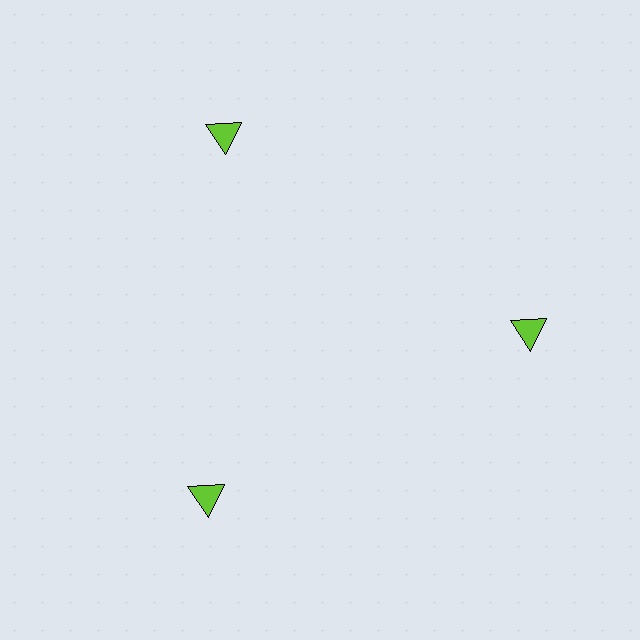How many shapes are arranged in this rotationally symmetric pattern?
There are 3 shapes, arranged in 3 groups of 1.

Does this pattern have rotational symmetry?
Yes, this pattern has 3-fold rotational symmetry. It looks the same after rotating 120 degrees around the center.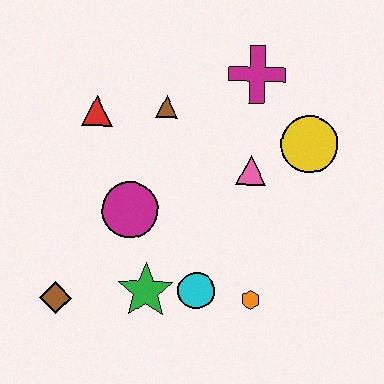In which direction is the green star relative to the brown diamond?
The green star is to the right of the brown diamond.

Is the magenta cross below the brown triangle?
No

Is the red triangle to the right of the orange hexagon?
No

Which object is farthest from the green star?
The magenta cross is farthest from the green star.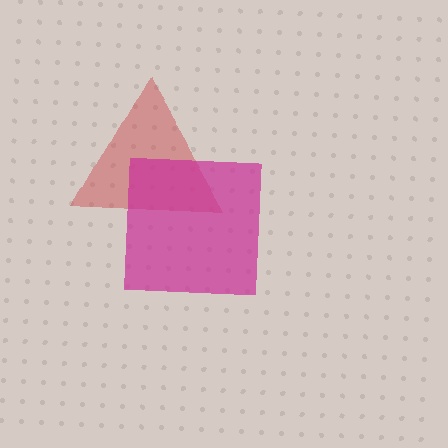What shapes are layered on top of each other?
The layered shapes are: a red triangle, a magenta square.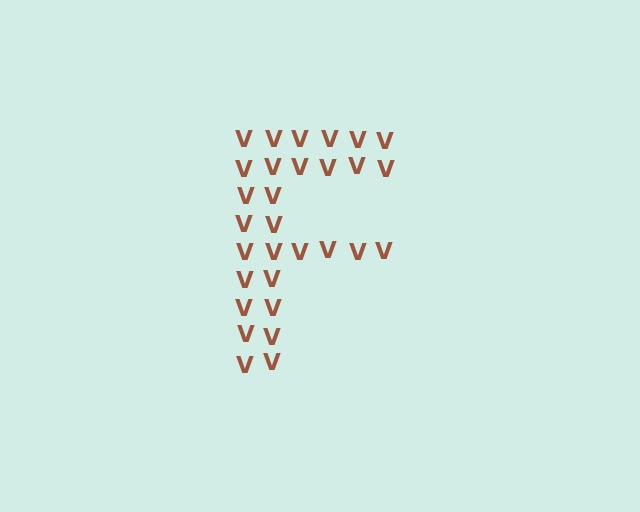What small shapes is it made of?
It is made of small letter V's.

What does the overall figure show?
The overall figure shows the letter F.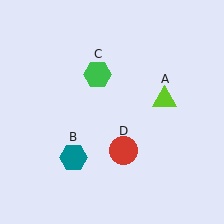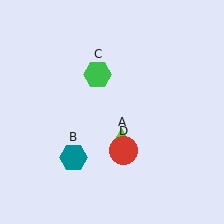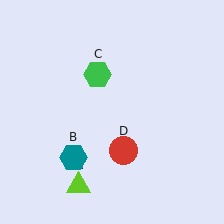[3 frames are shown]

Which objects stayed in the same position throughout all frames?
Teal hexagon (object B) and green hexagon (object C) and red circle (object D) remained stationary.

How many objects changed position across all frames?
1 object changed position: lime triangle (object A).